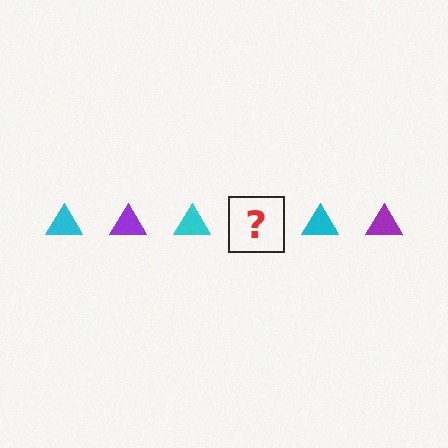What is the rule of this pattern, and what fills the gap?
The rule is that the pattern cycles through cyan, purple triangles. The gap should be filled with a purple triangle.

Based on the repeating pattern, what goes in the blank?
The blank should be a purple triangle.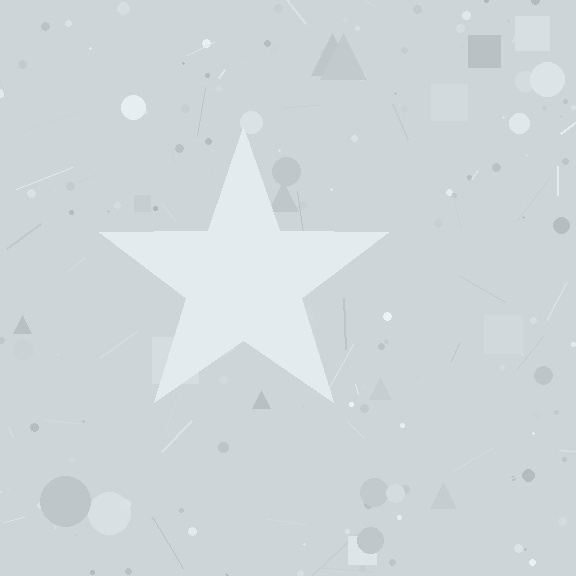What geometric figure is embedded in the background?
A star is embedded in the background.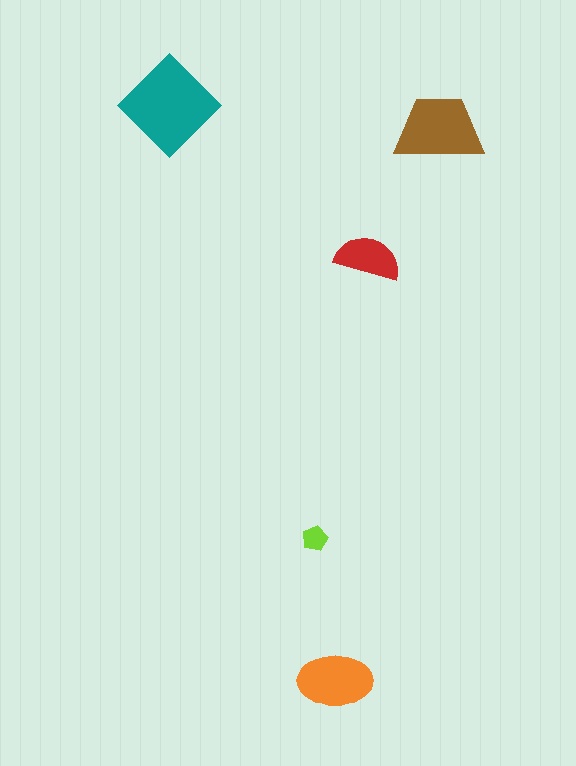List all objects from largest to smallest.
The teal diamond, the brown trapezoid, the orange ellipse, the red semicircle, the lime pentagon.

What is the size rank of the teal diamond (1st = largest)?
1st.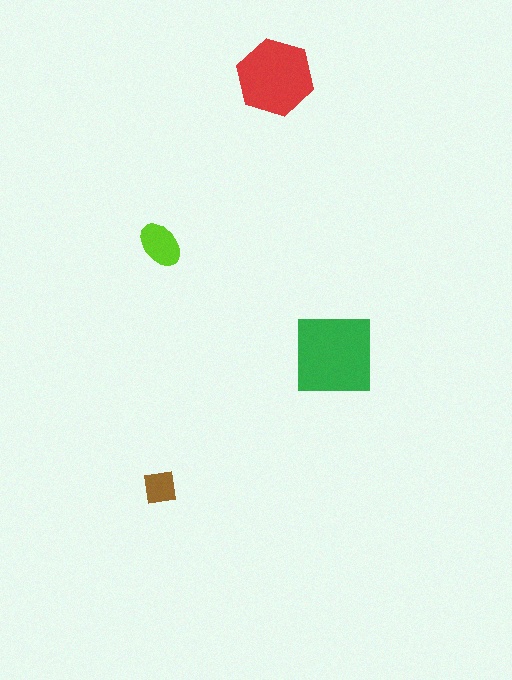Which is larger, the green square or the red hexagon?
The green square.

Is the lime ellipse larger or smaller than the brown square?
Larger.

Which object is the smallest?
The brown square.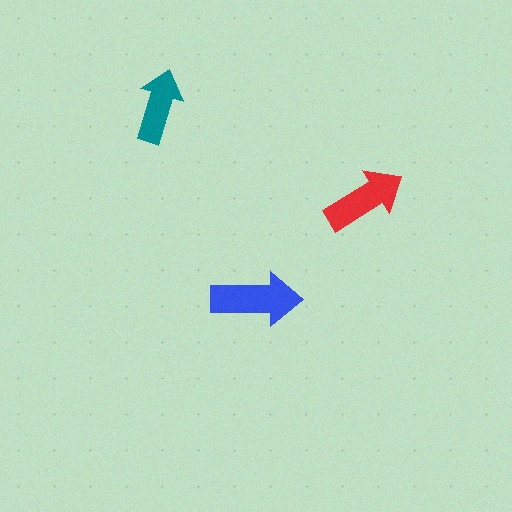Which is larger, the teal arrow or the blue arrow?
The blue one.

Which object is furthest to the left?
The teal arrow is leftmost.